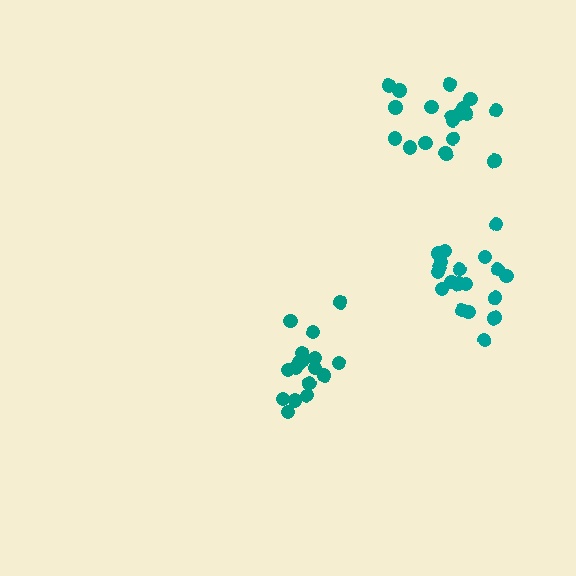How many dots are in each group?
Group 1: 17 dots, Group 2: 18 dots, Group 3: 20 dots (55 total).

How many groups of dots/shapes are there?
There are 3 groups.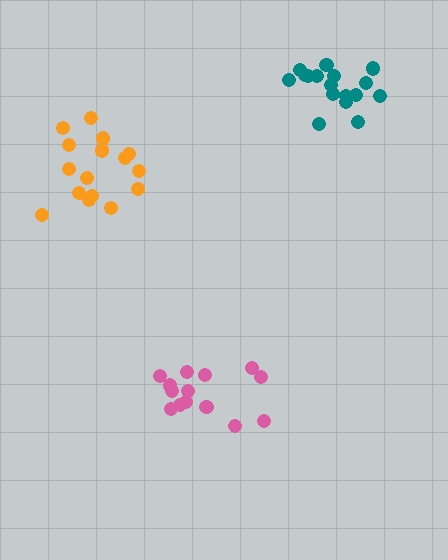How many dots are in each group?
Group 1: 16 dots, Group 2: 14 dots, Group 3: 17 dots (47 total).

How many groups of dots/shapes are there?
There are 3 groups.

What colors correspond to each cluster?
The clusters are colored: orange, pink, teal.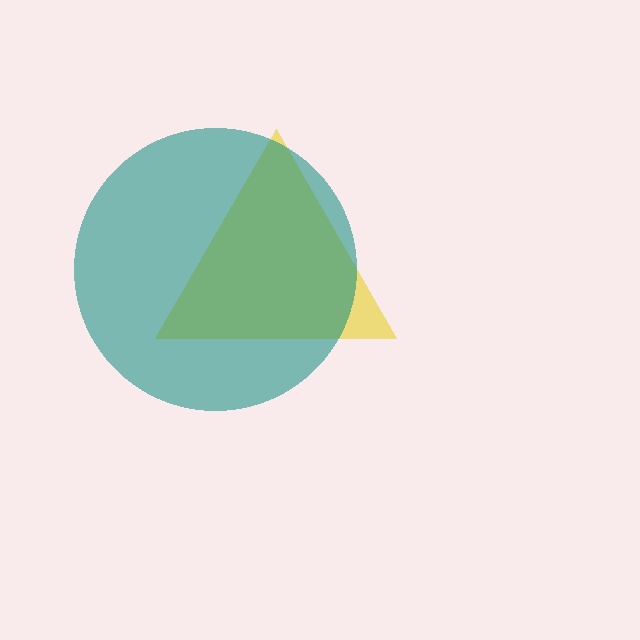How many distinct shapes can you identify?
There are 2 distinct shapes: a yellow triangle, a teal circle.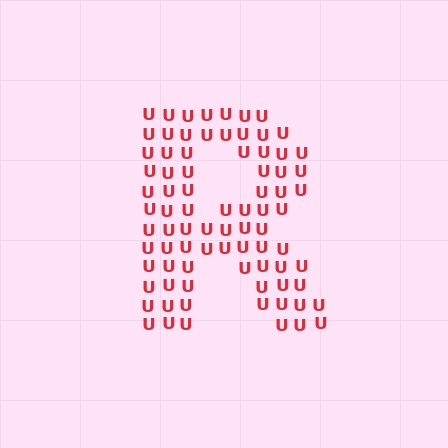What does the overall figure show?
The overall figure shows the letter R.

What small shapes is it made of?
It is made of small letter U's.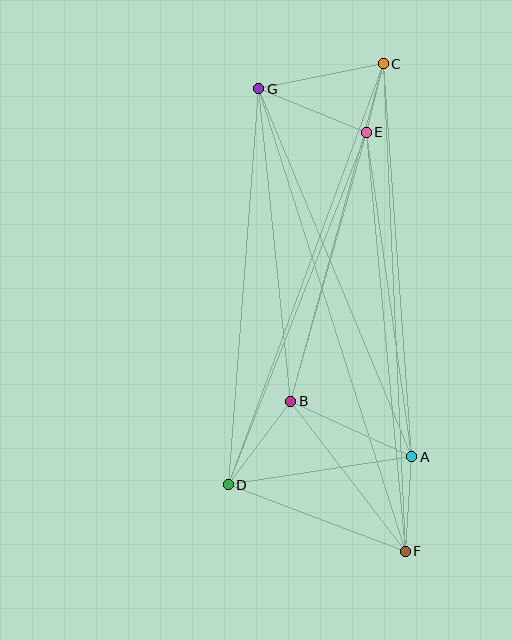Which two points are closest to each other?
Points C and E are closest to each other.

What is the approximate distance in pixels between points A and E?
The distance between A and E is approximately 328 pixels.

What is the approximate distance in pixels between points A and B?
The distance between A and B is approximately 133 pixels.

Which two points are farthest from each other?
Points C and F are farthest from each other.